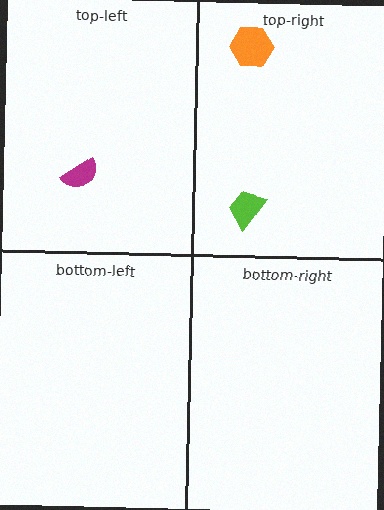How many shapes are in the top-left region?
1.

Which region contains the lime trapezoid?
The top-right region.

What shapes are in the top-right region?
The orange hexagon, the lime trapezoid.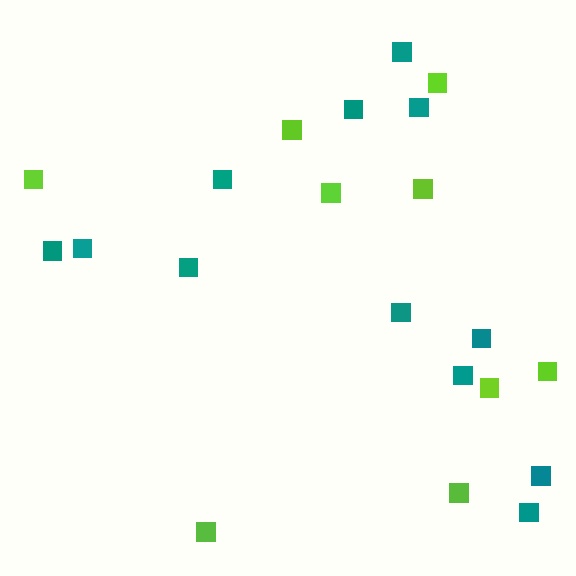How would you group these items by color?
There are 2 groups: one group of teal squares (12) and one group of lime squares (9).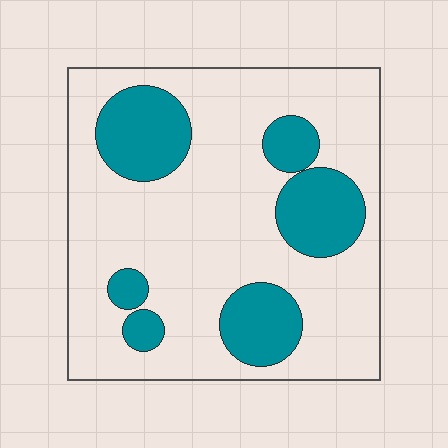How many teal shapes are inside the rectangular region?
6.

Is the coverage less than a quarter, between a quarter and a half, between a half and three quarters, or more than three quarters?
Between a quarter and a half.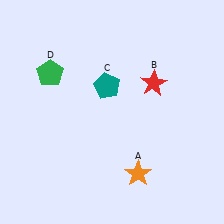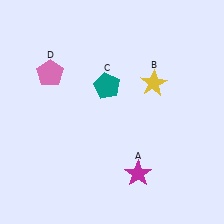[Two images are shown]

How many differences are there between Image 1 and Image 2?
There are 3 differences between the two images.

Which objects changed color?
A changed from orange to magenta. B changed from red to yellow. D changed from green to pink.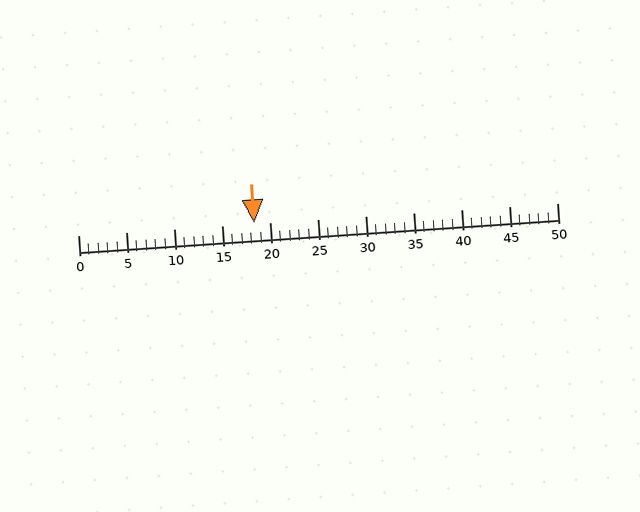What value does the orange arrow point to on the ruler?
The orange arrow points to approximately 18.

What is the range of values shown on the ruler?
The ruler shows values from 0 to 50.